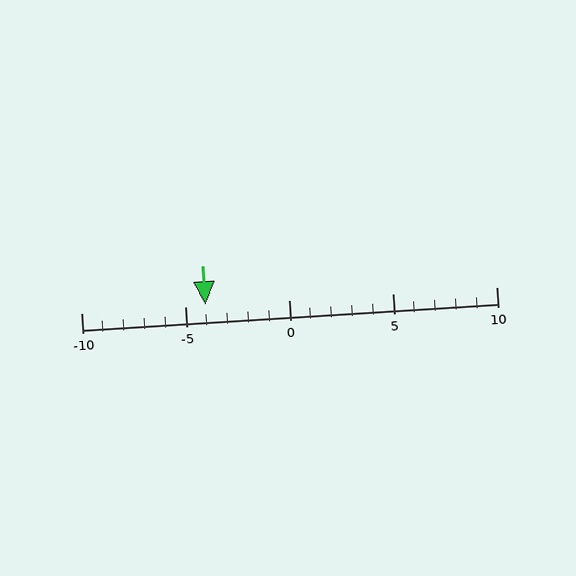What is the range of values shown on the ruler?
The ruler shows values from -10 to 10.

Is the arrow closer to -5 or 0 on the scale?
The arrow is closer to -5.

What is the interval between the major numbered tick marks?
The major tick marks are spaced 5 units apart.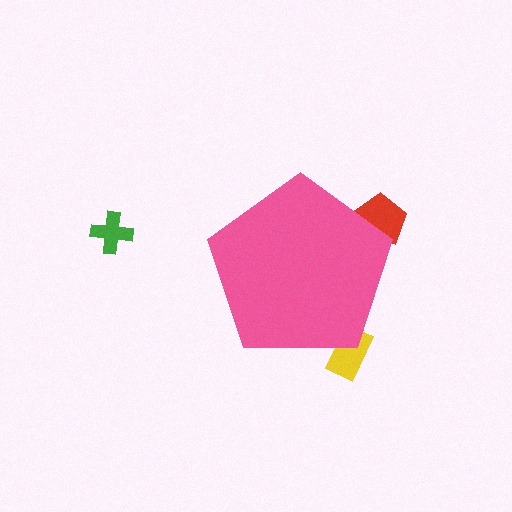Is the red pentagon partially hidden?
Yes, the red pentagon is partially hidden behind the pink pentagon.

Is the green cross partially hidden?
No, the green cross is fully visible.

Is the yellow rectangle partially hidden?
Yes, the yellow rectangle is partially hidden behind the pink pentagon.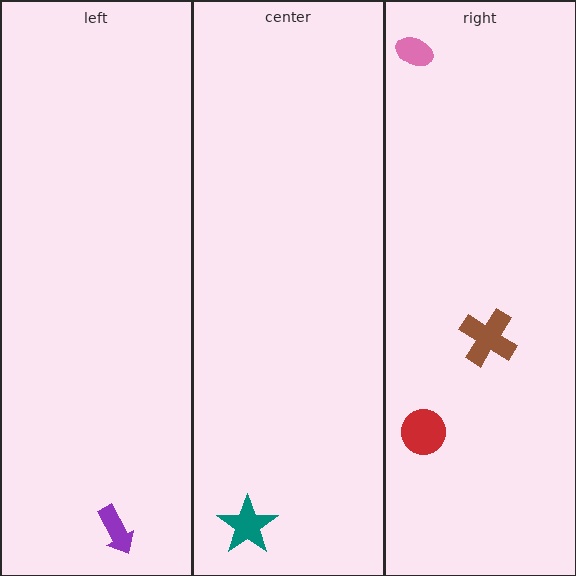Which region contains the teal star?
The center region.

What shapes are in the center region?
The teal star.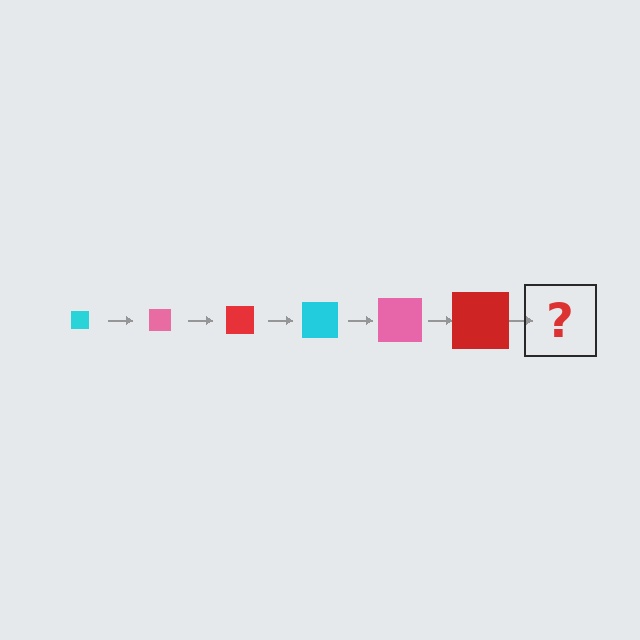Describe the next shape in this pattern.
It should be a cyan square, larger than the previous one.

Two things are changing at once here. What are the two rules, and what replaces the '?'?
The two rules are that the square grows larger each step and the color cycles through cyan, pink, and red. The '?' should be a cyan square, larger than the previous one.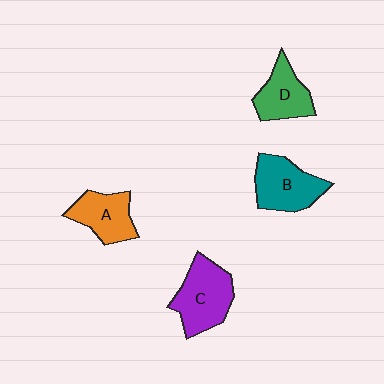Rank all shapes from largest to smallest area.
From largest to smallest: C (purple), B (teal), A (orange), D (green).